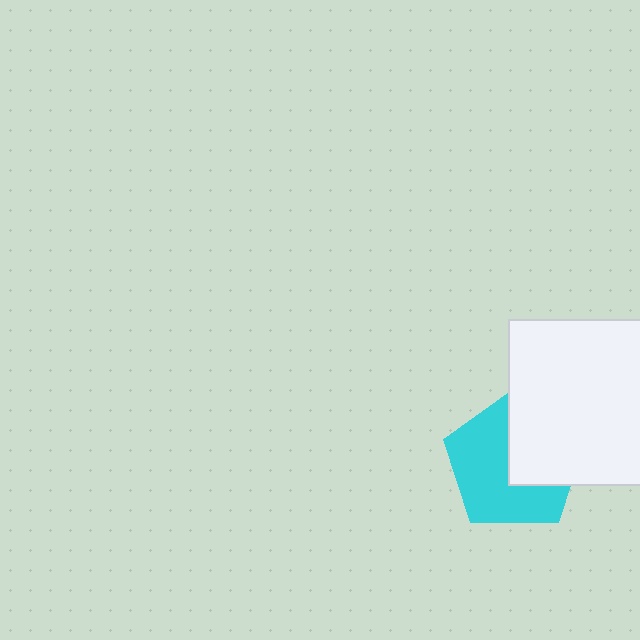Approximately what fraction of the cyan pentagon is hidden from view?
Roughly 41% of the cyan pentagon is hidden behind the white square.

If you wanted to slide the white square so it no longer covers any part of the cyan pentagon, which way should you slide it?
Slide it right — that is the most direct way to separate the two shapes.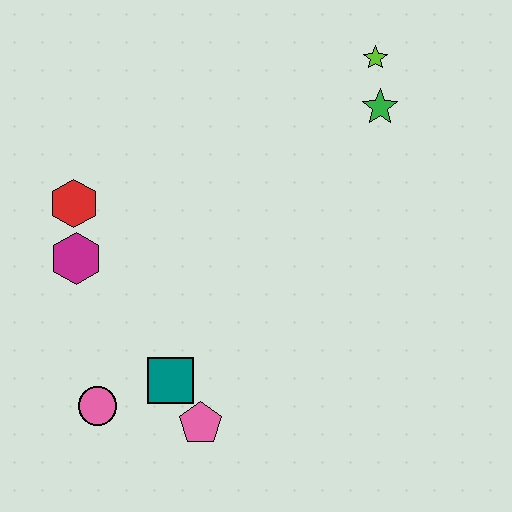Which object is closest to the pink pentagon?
The teal square is closest to the pink pentagon.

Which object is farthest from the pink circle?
The lime star is farthest from the pink circle.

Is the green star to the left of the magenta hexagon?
No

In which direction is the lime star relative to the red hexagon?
The lime star is to the right of the red hexagon.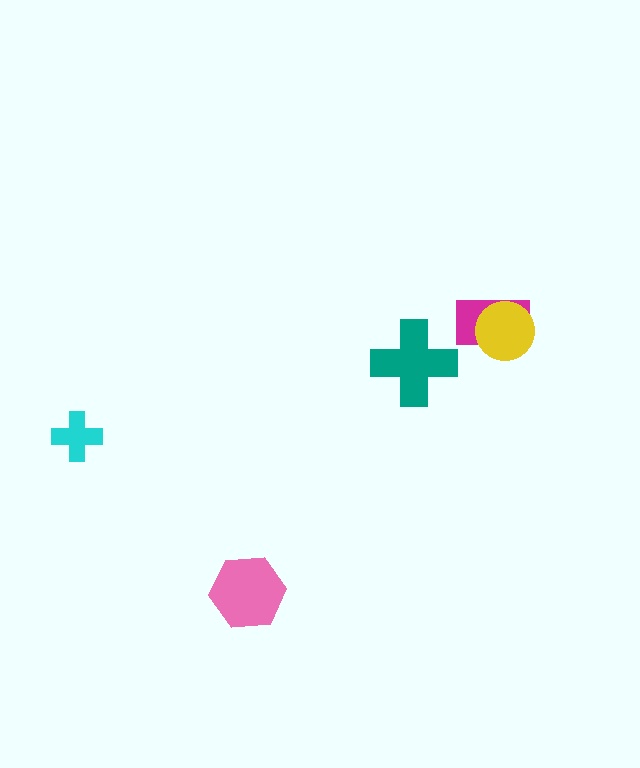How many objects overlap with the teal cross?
0 objects overlap with the teal cross.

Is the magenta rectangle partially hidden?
Yes, it is partially covered by another shape.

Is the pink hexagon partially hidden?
No, no other shape covers it.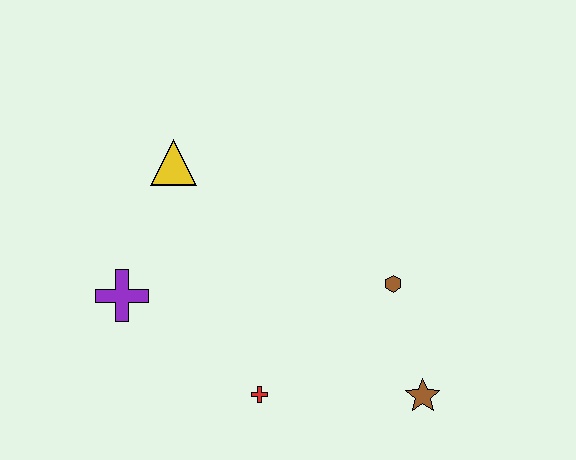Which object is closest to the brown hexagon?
The brown star is closest to the brown hexagon.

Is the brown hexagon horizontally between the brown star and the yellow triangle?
Yes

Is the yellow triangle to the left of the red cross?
Yes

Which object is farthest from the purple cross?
The brown star is farthest from the purple cross.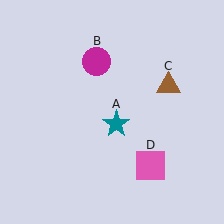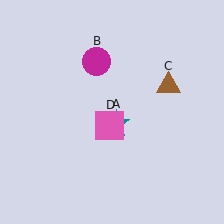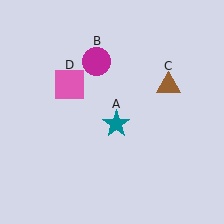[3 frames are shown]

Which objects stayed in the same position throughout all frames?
Teal star (object A) and magenta circle (object B) and brown triangle (object C) remained stationary.